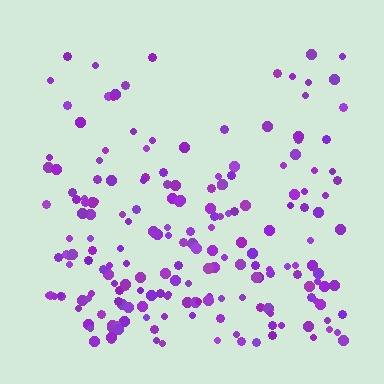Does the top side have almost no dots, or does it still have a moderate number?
Still a moderate number, just noticeably fewer than the bottom.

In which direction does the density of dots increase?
From top to bottom, with the bottom side densest.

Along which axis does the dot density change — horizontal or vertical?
Vertical.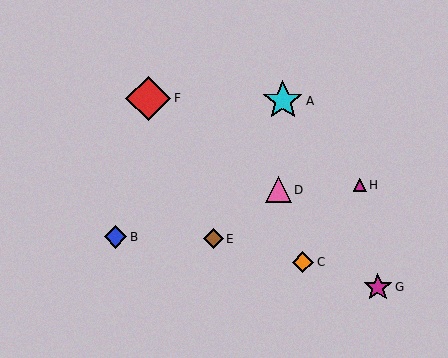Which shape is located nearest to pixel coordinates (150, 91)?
The red diamond (labeled F) at (148, 98) is nearest to that location.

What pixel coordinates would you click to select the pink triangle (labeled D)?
Click at (278, 190) to select the pink triangle D.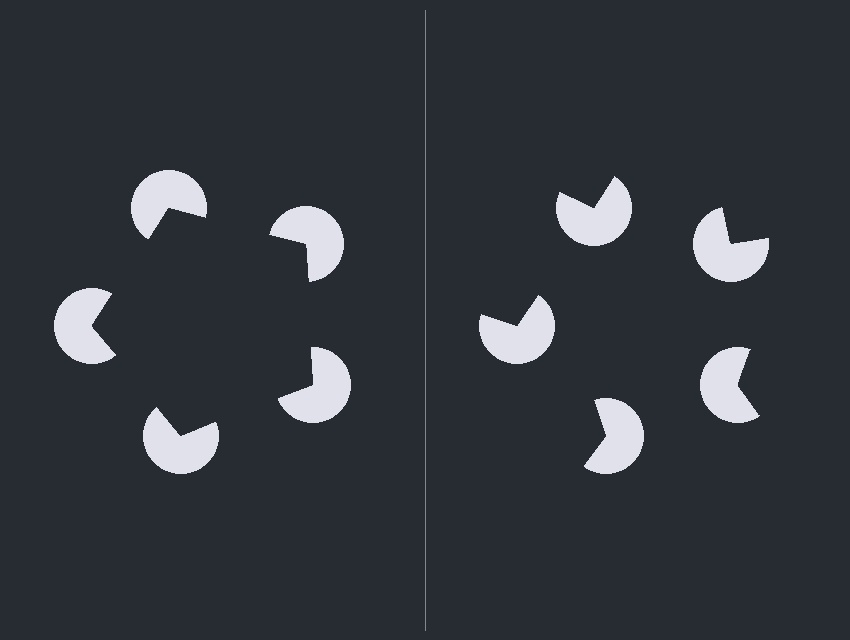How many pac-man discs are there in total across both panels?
10 — 5 on each side.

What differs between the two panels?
The pac-man discs are positioned identically on both sides; only the wedge orientations differ. On the left they align to a pentagon; on the right they are misaligned.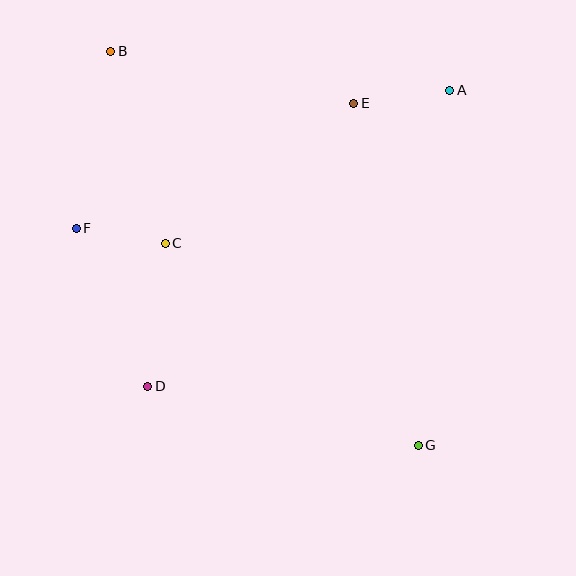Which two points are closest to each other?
Points C and F are closest to each other.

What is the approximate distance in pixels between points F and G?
The distance between F and G is approximately 405 pixels.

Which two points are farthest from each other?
Points B and G are farthest from each other.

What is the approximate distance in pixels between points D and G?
The distance between D and G is approximately 277 pixels.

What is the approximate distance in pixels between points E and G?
The distance between E and G is approximately 348 pixels.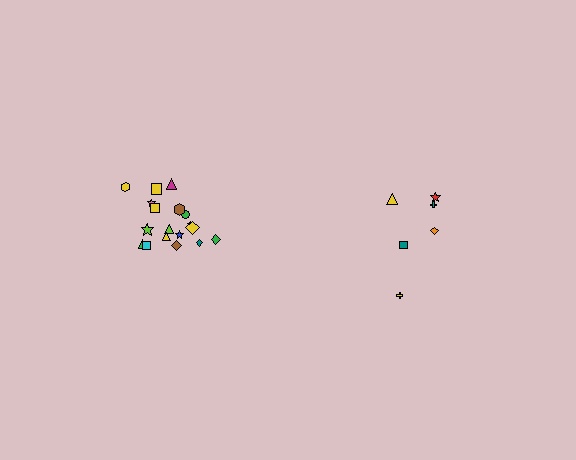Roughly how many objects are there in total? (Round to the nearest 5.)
Roughly 25 objects in total.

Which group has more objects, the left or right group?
The left group.